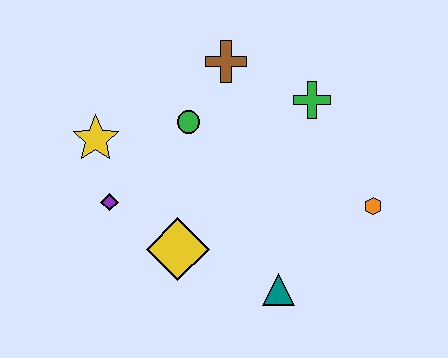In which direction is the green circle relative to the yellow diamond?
The green circle is above the yellow diamond.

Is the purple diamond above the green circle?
No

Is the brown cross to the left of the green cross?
Yes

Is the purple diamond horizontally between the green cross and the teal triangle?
No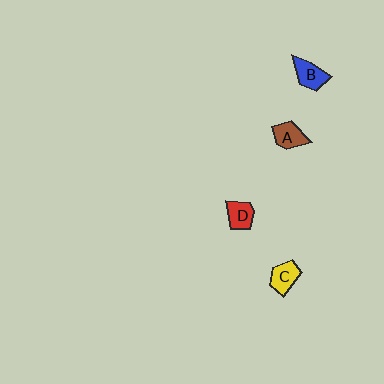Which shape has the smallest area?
Shape D (red).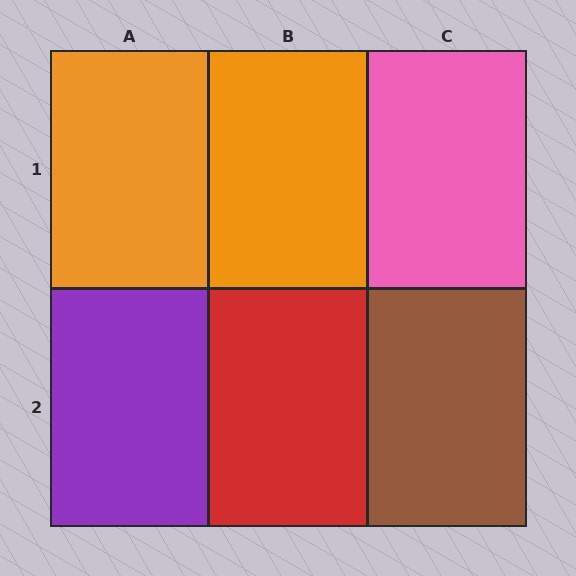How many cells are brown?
1 cell is brown.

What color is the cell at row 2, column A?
Purple.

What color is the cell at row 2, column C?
Brown.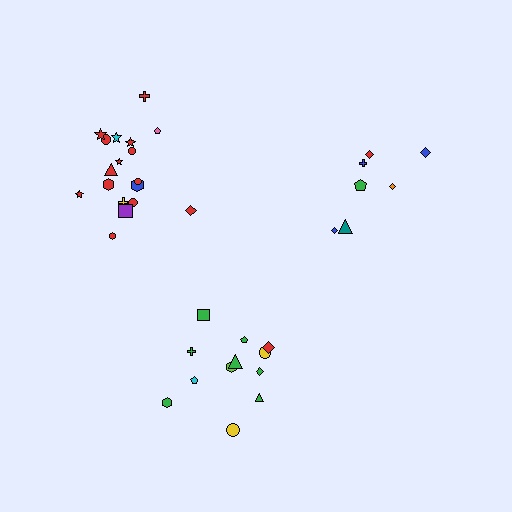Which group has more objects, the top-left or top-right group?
The top-left group.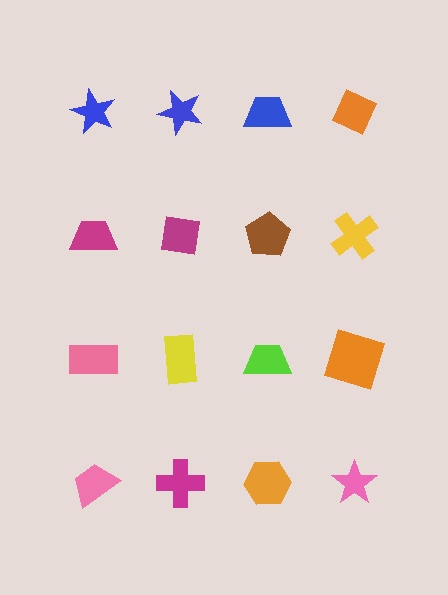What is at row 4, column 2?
A magenta cross.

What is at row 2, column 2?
A magenta square.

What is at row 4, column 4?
A pink star.